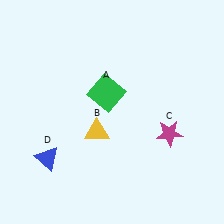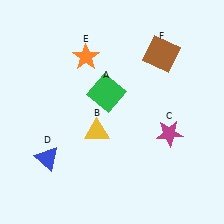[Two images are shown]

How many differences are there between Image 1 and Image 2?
There are 2 differences between the two images.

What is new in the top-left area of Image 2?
An orange star (E) was added in the top-left area of Image 2.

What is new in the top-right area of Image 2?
A brown square (F) was added in the top-right area of Image 2.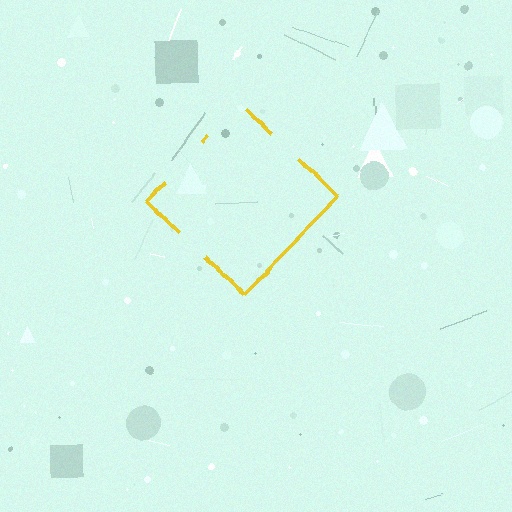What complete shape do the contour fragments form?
The contour fragments form a diamond.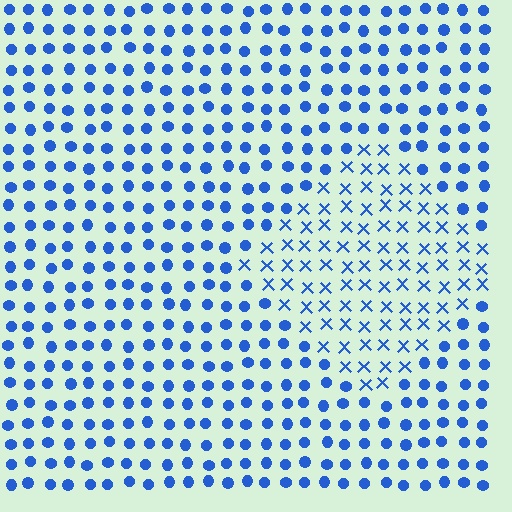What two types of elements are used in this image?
The image uses X marks inside the diamond region and circles outside it.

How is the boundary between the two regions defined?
The boundary is defined by a change in element shape: X marks inside vs. circles outside. All elements share the same color and spacing.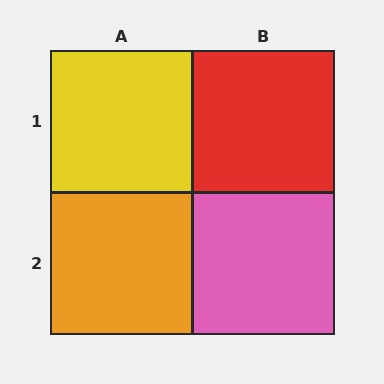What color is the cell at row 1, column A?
Yellow.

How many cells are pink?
1 cell is pink.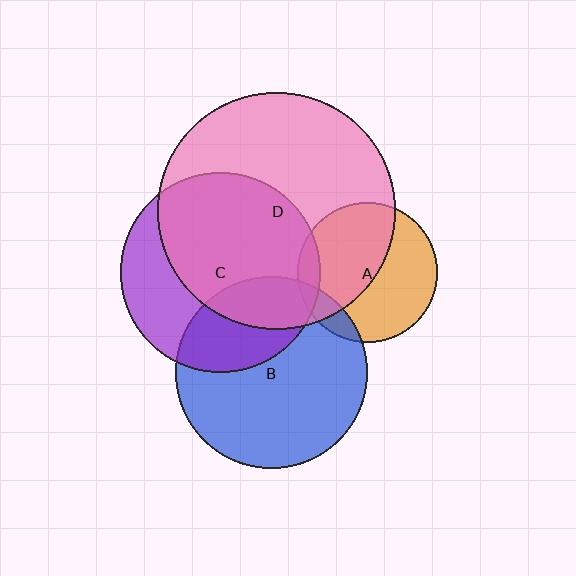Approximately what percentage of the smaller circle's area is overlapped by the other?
Approximately 50%.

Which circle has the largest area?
Circle D (pink).